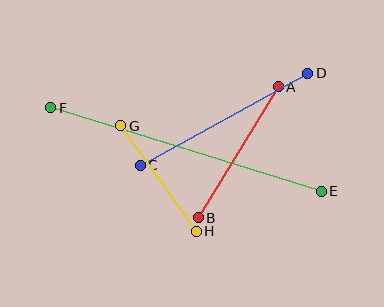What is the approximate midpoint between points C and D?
The midpoint is at approximately (224, 119) pixels.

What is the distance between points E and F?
The distance is approximately 283 pixels.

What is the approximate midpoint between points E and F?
The midpoint is at approximately (186, 149) pixels.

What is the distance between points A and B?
The distance is approximately 154 pixels.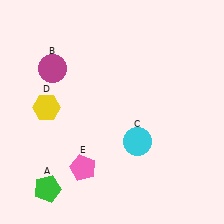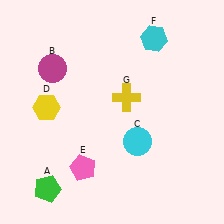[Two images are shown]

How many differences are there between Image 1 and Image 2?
There are 2 differences between the two images.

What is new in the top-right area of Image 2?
A yellow cross (G) was added in the top-right area of Image 2.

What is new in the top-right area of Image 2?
A cyan hexagon (F) was added in the top-right area of Image 2.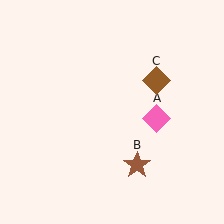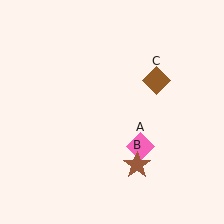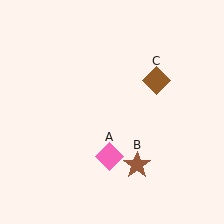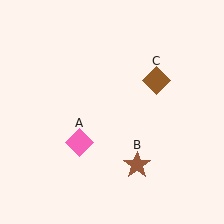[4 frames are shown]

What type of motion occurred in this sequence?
The pink diamond (object A) rotated clockwise around the center of the scene.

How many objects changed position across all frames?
1 object changed position: pink diamond (object A).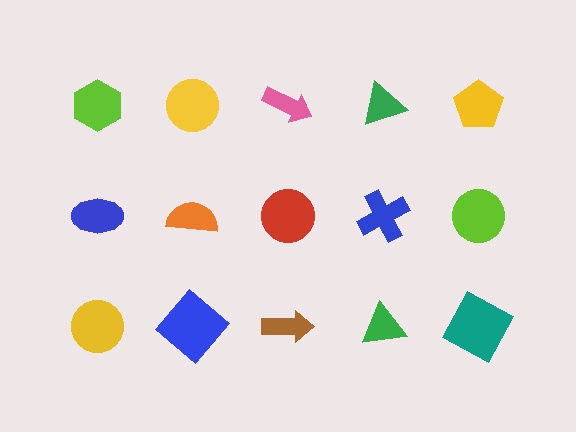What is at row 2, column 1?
A blue ellipse.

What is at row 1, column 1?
A lime hexagon.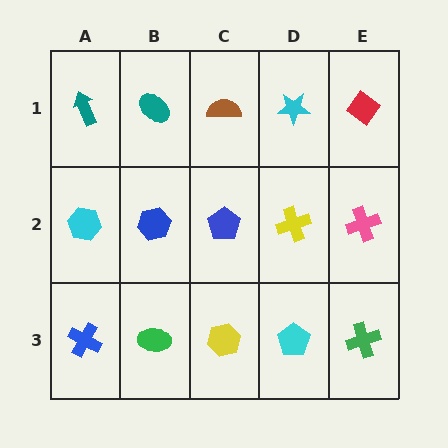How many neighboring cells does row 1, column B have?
3.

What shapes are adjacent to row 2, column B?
A teal ellipse (row 1, column B), a green ellipse (row 3, column B), a cyan hexagon (row 2, column A), a blue pentagon (row 2, column C).